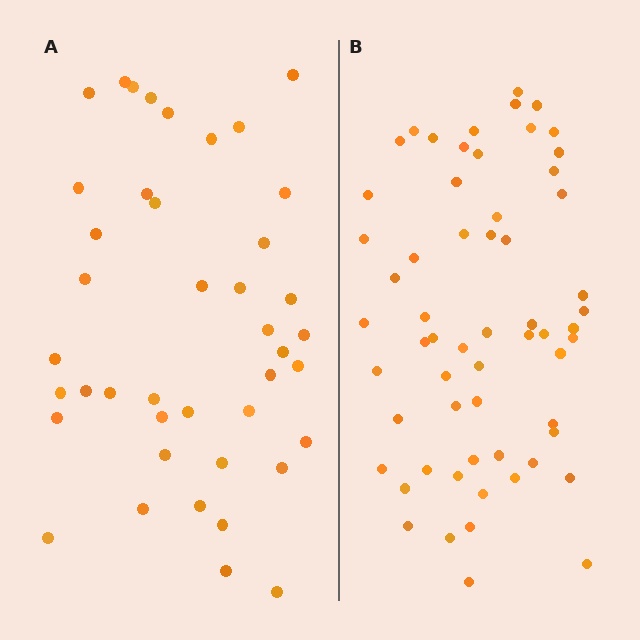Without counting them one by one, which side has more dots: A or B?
Region B (the right region) has more dots.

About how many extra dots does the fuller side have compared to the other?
Region B has approximately 20 more dots than region A.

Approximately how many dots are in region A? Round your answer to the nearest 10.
About 40 dots. (The exact count is 42, which rounds to 40.)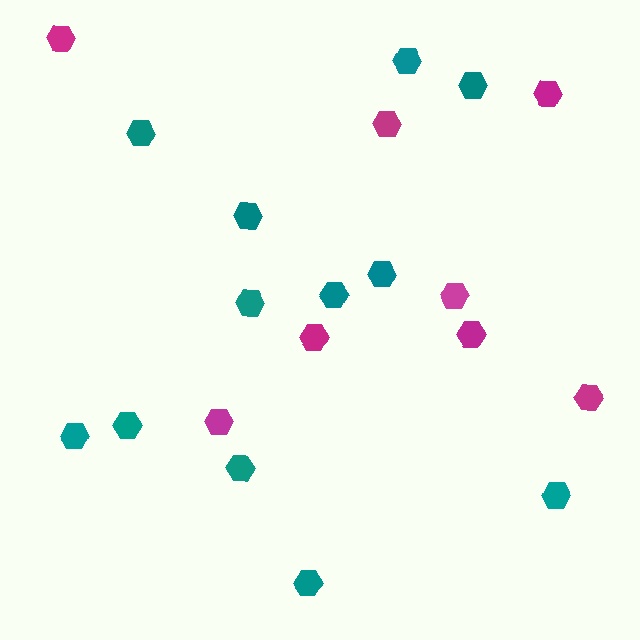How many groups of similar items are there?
There are 2 groups: one group of magenta hexagons (8) and one group of teal hexagons (12).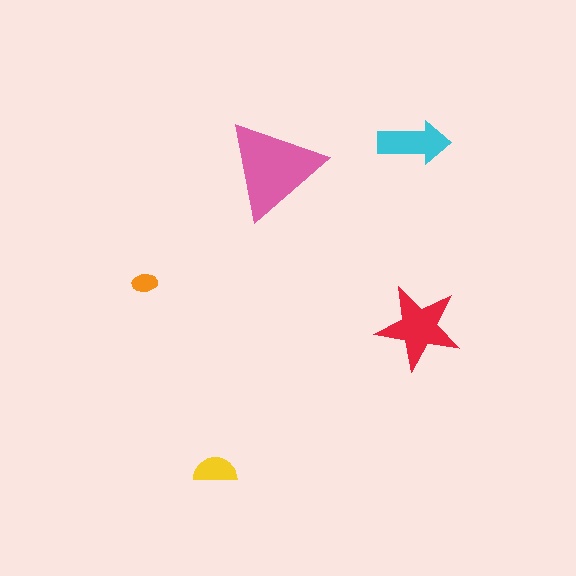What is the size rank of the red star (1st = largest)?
2nd.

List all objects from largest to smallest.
The pink triangle, the red star, the cyan arrow, the yellow semicircle, the orange ellipse.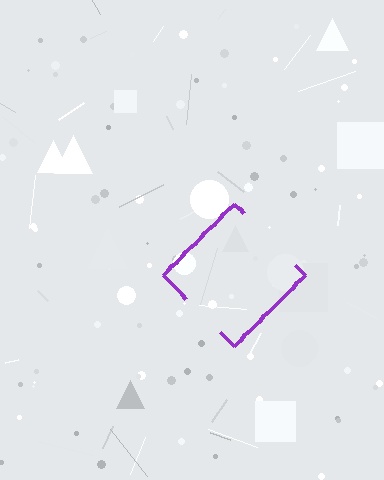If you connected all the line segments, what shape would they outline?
They would outline a diamond.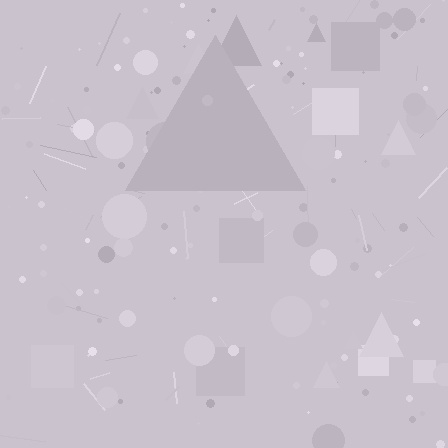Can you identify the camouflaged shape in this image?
The camouflaged shape is a triangle.